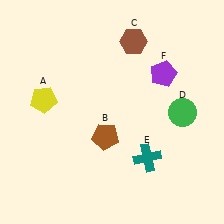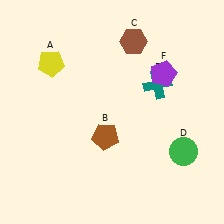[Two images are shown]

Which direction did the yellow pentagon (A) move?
The yellow pentagon (A) moved up.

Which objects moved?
The objects that moved are: the yellow pentagon (A), the green circle (D), the teal cross (E).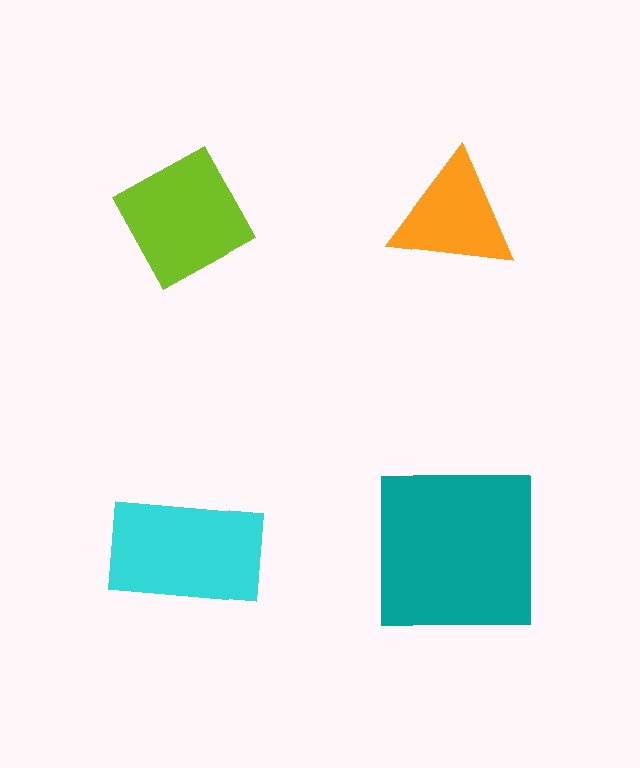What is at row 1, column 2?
An orange triangle.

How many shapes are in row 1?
2 shapes.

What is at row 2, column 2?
A teal square.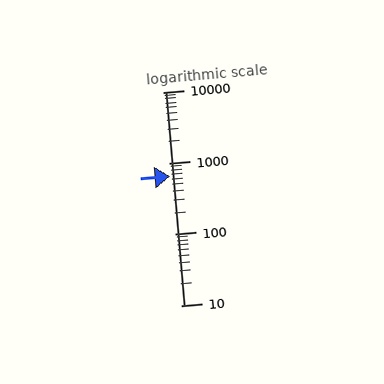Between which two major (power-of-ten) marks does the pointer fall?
The pointer is between 100 and 1000.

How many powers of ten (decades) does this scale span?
The scale spans 3 decades, from 10 to 10000.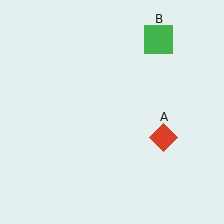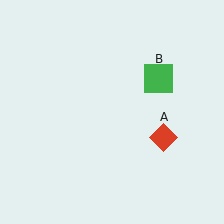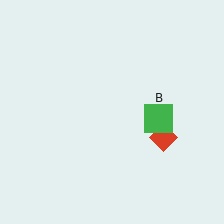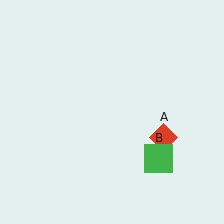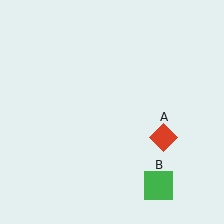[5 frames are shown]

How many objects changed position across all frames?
1 object changed position: green square (object B).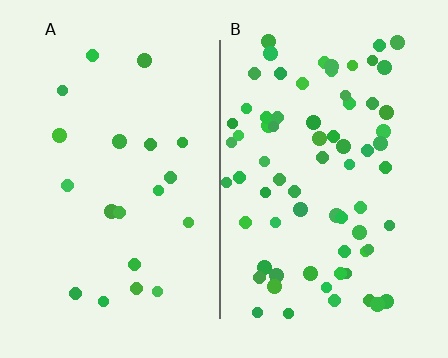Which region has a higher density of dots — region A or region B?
B (the right).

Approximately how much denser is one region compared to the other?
Approximately 3.5× — region B over region A.